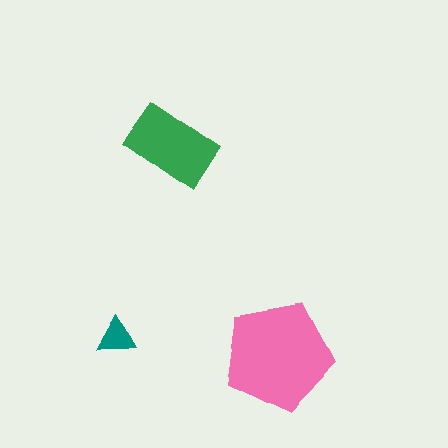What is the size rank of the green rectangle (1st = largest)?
2nd.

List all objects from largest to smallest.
The pink pentagon, the green rectangle, the teal triangle.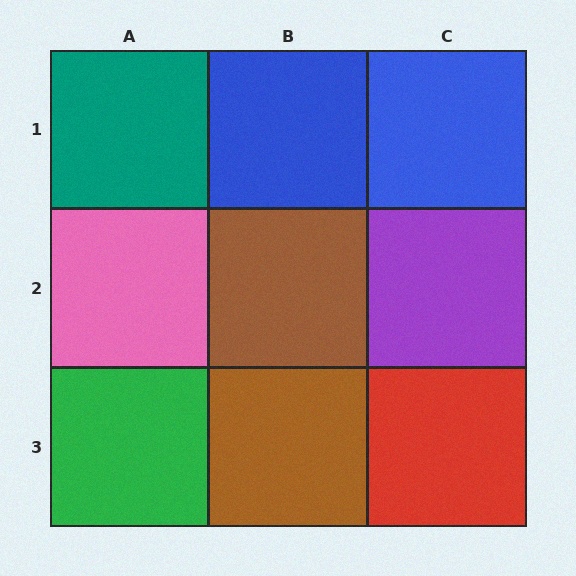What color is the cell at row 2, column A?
Pink.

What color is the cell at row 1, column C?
Blue.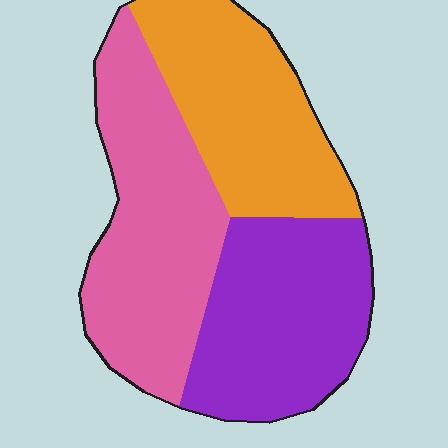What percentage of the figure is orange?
Orange covers roughly 30% of the figure.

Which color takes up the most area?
Pink, at roughly 35%.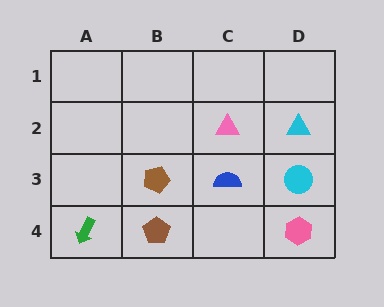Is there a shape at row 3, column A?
No, that cell is empty.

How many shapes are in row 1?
0 shapes.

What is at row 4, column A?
A green arrow.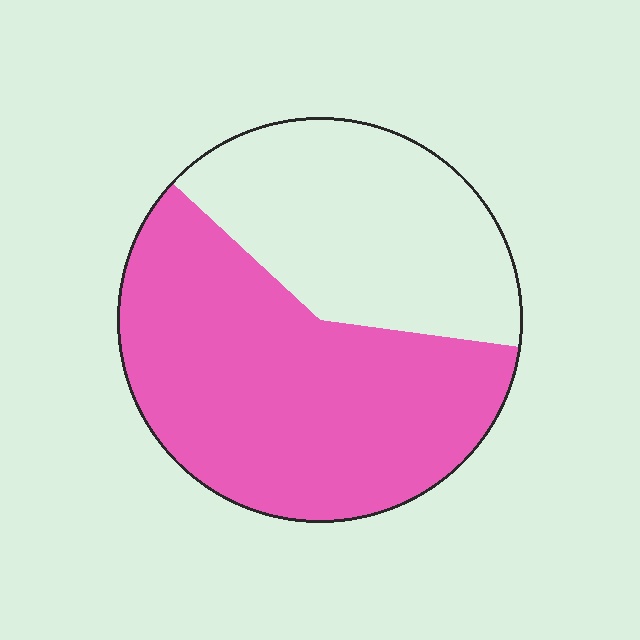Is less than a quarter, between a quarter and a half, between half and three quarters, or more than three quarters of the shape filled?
Between half and three quarters.